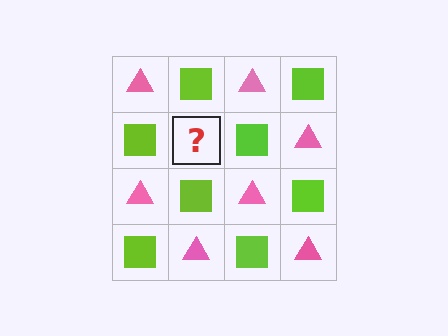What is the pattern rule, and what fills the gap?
The rule is that it alternates pink triangle and lime square in a checkerboard pattern. The gap should be filled with a pink triangle.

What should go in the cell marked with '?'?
The missing cell should contain a pink triangle.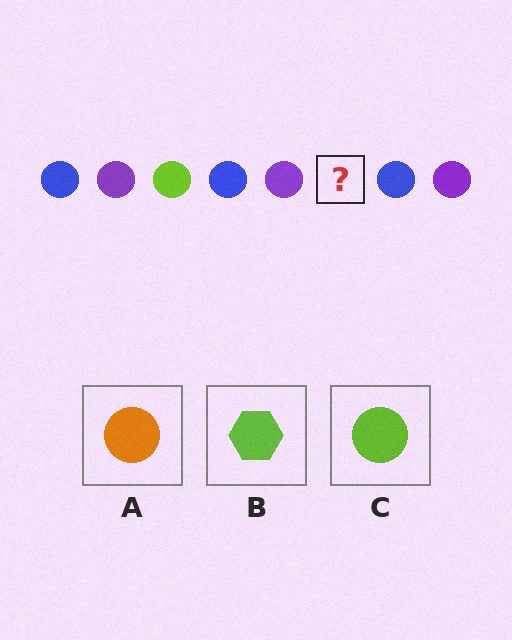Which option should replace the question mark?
Option C.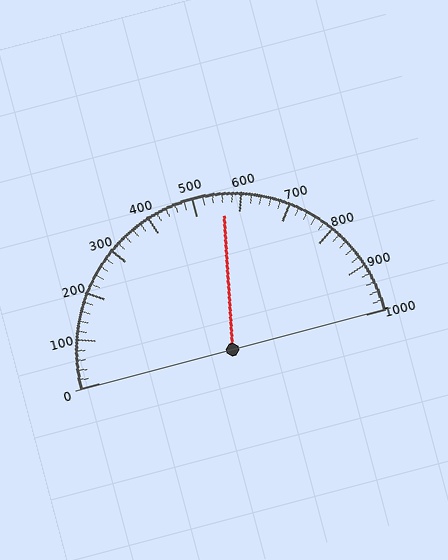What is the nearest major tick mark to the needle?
The nearest major tick mark is 600.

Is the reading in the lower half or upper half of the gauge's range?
The reading is in the upper half of the range (0 to 1000).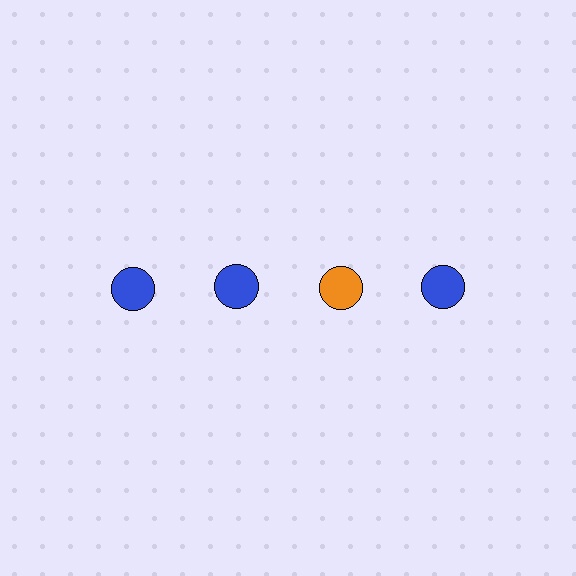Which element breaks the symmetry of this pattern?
The orange circle in the top row, center column breaks the symmetry. All other shapes are blue circles.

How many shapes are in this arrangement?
There are 4 shapes arranged in a grid pattern.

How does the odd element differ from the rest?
It has a different color: orange instead of blue.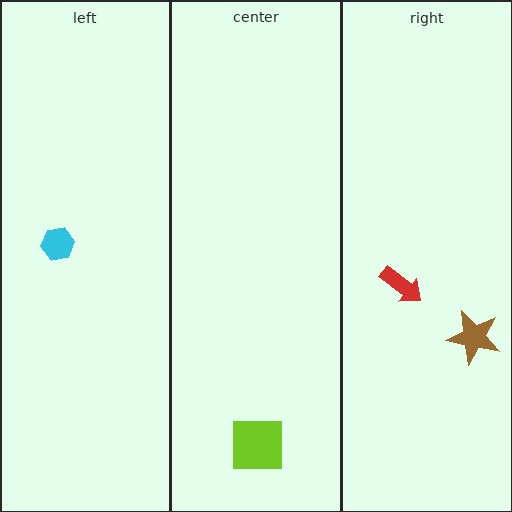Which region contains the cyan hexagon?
The left region.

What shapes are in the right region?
The red arrow, the brown star.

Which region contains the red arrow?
The right region.